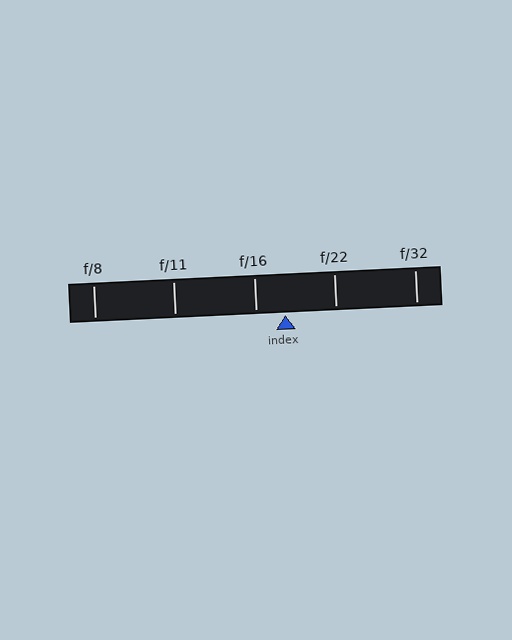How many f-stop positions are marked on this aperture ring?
There are 5 f-stop positions marked.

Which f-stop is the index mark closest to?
The index mark is closest to f/16.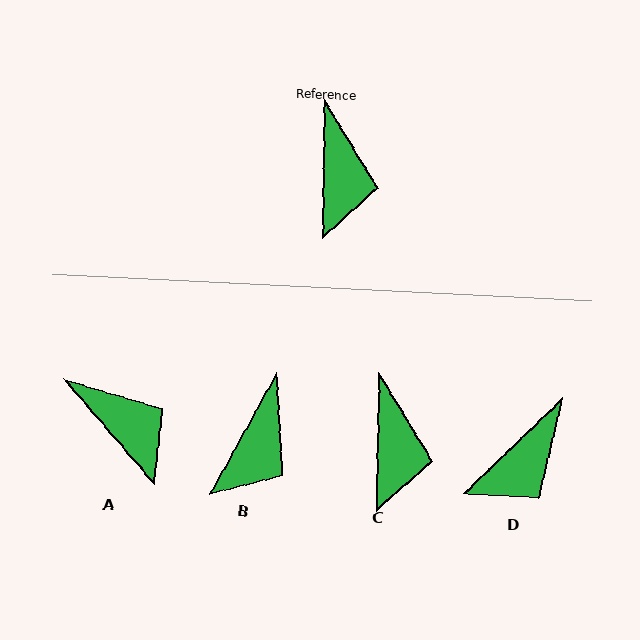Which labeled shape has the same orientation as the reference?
C.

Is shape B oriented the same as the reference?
No, it is off by about 28 degrees.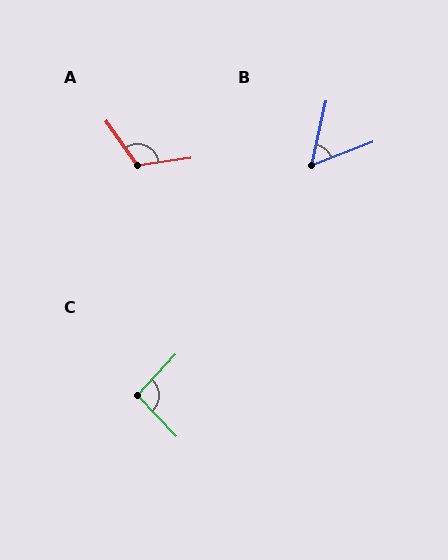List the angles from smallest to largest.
B (57°), C (93°), A (117°).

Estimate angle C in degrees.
Approximately 93 degrees.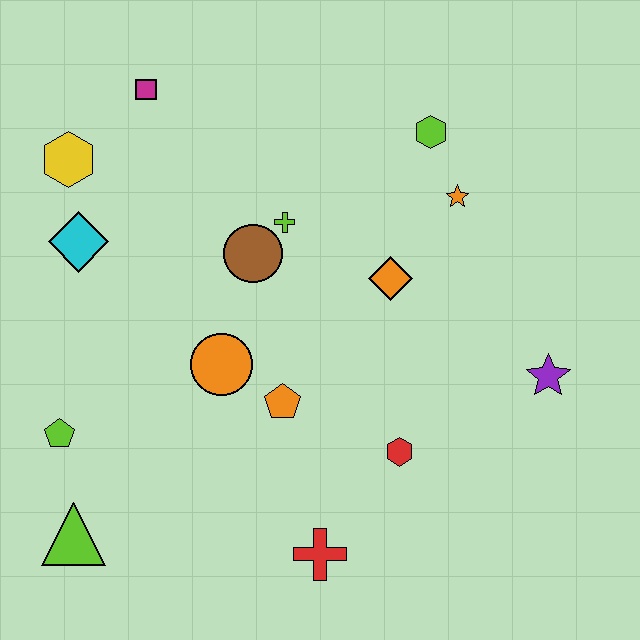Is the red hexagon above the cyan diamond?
No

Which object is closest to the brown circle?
The lime cross is closest to the brown circle.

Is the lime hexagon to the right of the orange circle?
Yes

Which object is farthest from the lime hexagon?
The lime triangle is farthest from the lime hexagon.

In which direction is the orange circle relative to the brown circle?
The orange circle is below the brown circle.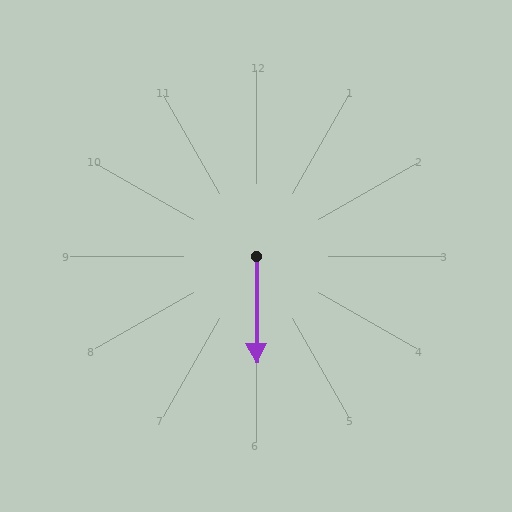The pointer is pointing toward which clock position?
Roughly 6 o'clock.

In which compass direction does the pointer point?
South.